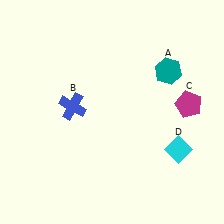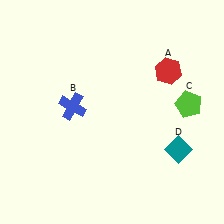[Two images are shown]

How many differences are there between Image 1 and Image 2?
There are 3 differences between the two images.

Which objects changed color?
A changed from teal to red. C changed from magenta to lime. D changed from cyan to teal.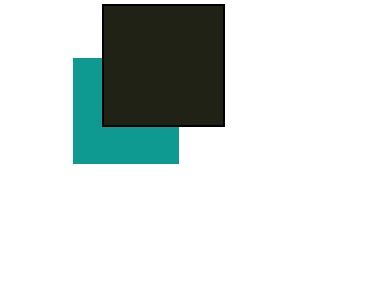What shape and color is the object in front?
The object in front is a black square.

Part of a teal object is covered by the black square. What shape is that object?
It is a square.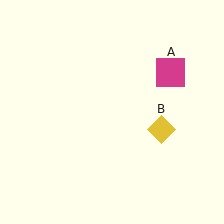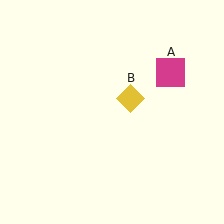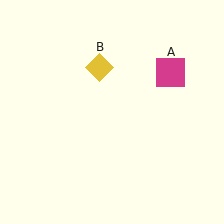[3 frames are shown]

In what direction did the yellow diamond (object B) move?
The yellow diamond (object B) moved up and to the left.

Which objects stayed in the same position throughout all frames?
Magenta square (object A) remained stationary.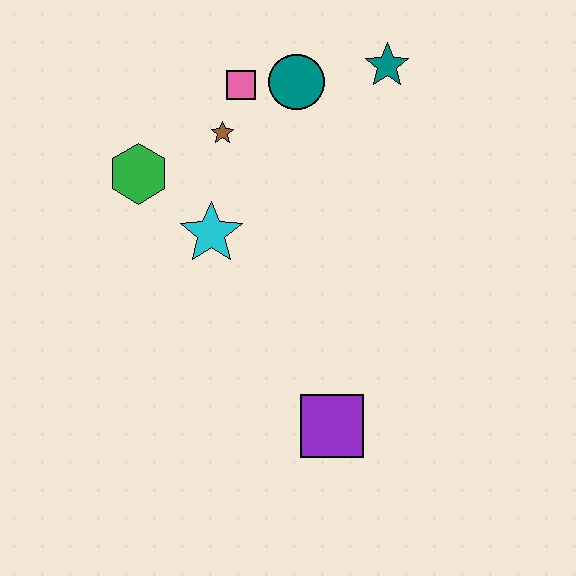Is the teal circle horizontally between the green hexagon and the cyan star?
No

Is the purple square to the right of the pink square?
Yes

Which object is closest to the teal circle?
The pink square is closest to the teal circle.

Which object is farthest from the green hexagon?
The purple square is farthest from the green hexagon.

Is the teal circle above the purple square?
Yes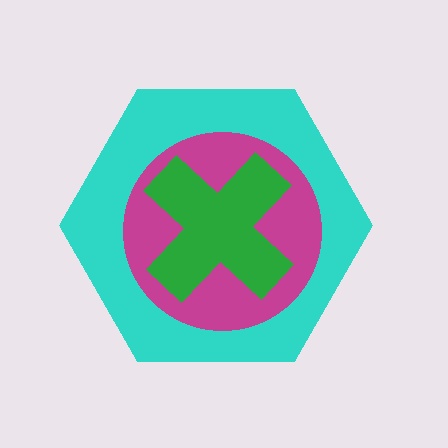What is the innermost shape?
The green cross.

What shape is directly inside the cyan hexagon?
The magenta circle.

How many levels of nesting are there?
3.